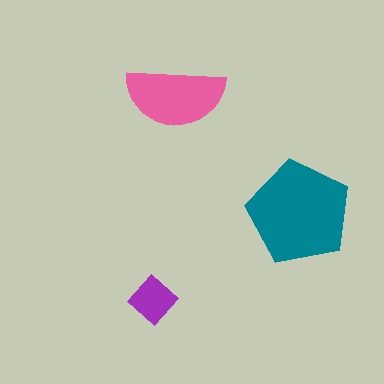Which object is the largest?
The teal pentagon.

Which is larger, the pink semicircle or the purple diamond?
The pink semicircle.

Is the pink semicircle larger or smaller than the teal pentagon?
Smaller.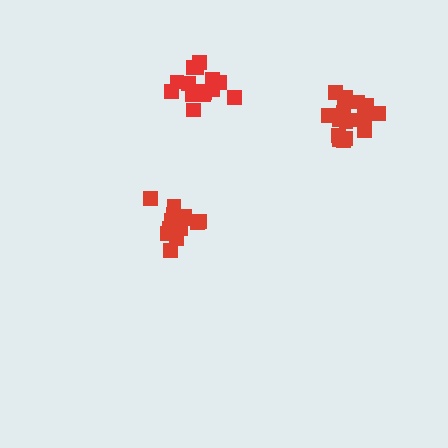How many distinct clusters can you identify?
There are 3 distinct clusters.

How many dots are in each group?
Group 1: 17 dots, Group 2: 15 dots, Group 3: 17 dots (49 total).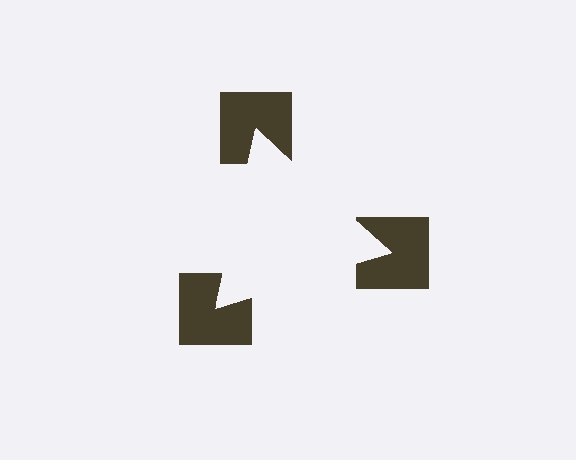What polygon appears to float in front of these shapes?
An illusory triangle — its edges are inferred from the aligned wedge cuts in the notched squares, not physically drawn.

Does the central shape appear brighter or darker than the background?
It typically appears slightly brighter than the background, even though no actual brightness change is drawn.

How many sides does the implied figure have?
3 sides.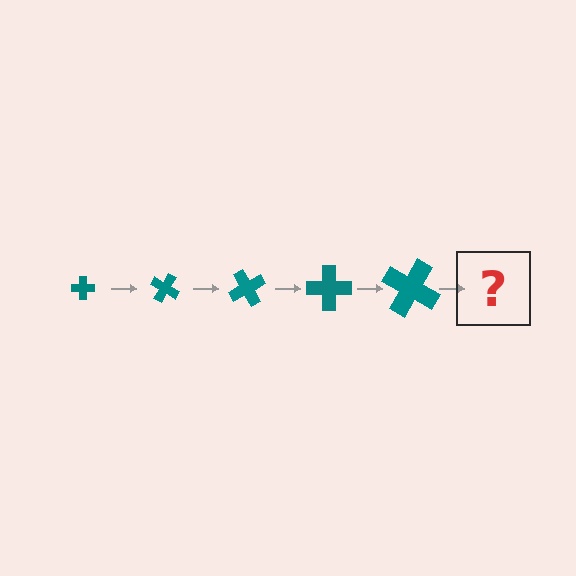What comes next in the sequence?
The next element should be a cross, larger than the previous one and rotated 150 degrees from the start.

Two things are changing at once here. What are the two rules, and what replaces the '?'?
The two rules are that the cross grows larger each step and it rotates 30 degrees each step. The '?' should be a cross, larger than the previous one and rotated 150 degrees from the start.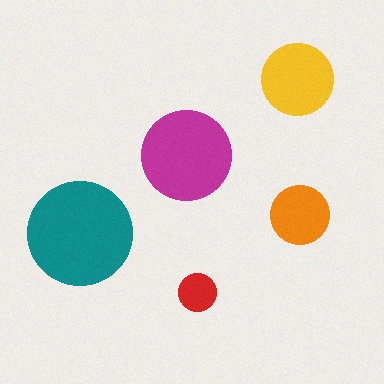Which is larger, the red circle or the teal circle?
The teal one.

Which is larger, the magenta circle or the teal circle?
The teal one.